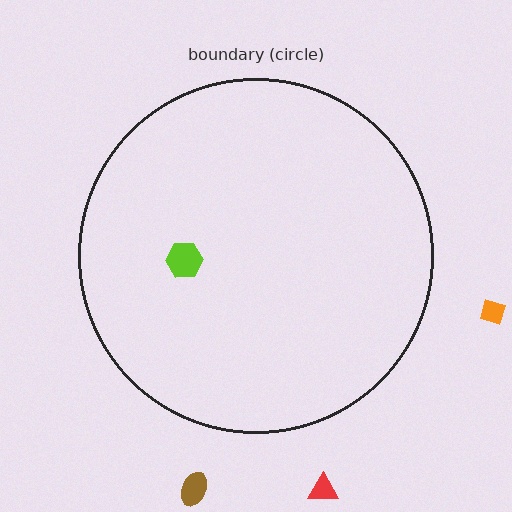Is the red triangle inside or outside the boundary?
Outside.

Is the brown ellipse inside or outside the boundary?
Outside.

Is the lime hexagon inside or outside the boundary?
Inside.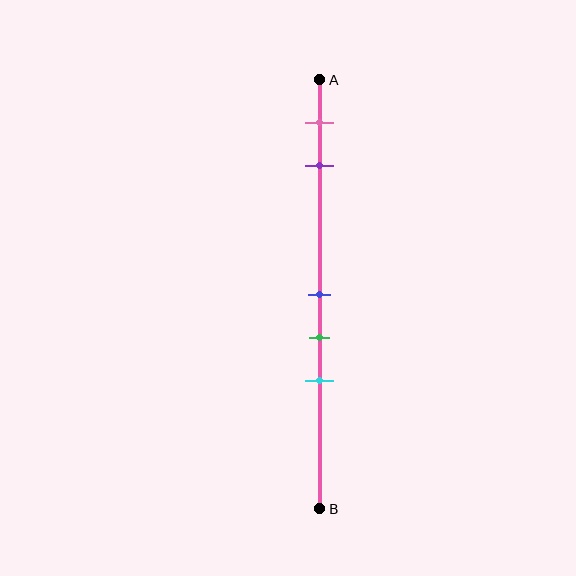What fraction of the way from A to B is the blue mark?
The blue mark is approximately 50% (0.5) of the way from A to B.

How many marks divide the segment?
There are 5 marks dividing the segment.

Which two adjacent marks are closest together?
The blue and green marks are the closest adjacent pair.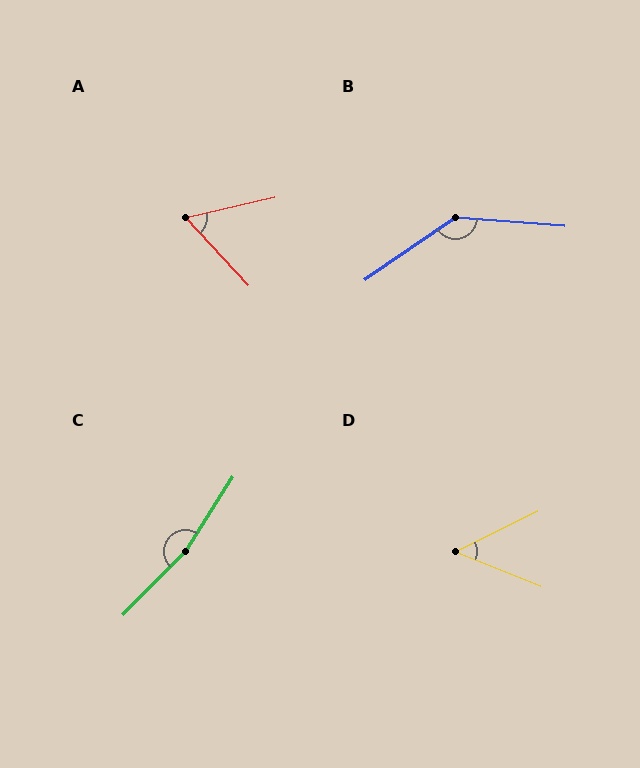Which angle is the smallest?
D, at approximately 48 degrees.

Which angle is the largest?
C, at approximately 168 degrees.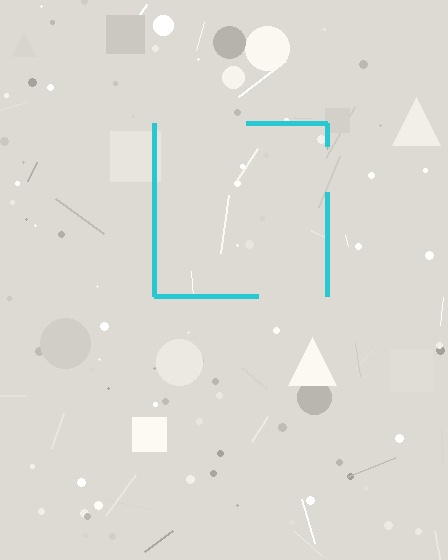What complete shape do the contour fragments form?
The contour fragments form a square.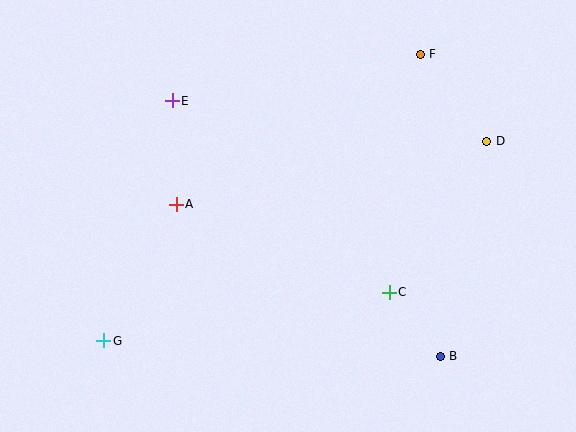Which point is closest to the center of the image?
Point A at (176, 204) is closest to the center.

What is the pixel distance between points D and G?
The distance between D and G is 432 pixels.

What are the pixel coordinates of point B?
Point B is at (440, 356).